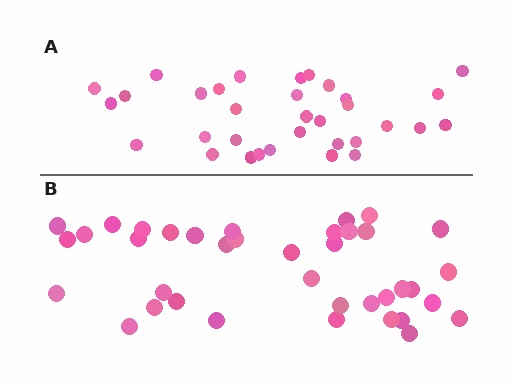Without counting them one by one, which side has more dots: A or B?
Region B (the bottom region) has more dots.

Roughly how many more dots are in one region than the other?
Region B has about 5 more dots than region A.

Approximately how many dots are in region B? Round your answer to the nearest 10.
About 40 dots. (The exact count is 38, which rounds to 40.)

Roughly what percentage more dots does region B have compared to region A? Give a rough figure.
About 15% more.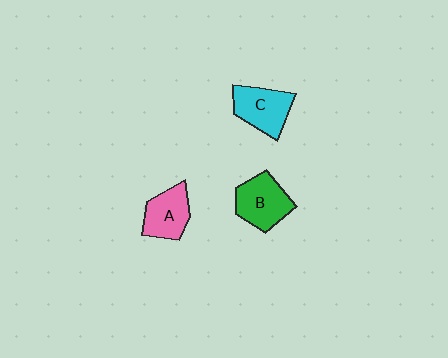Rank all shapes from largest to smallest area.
From largest to smallest: B (green), C (cyan), A (pink).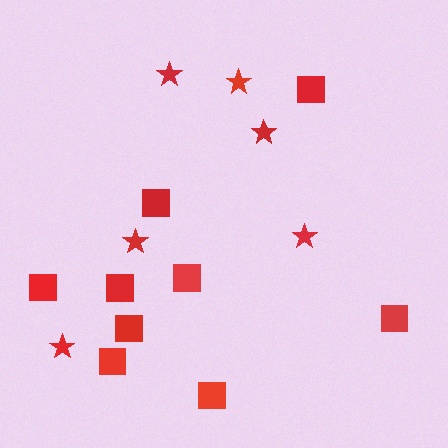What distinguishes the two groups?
There are 2 groups: one group of squares (9) and one group of stars (6).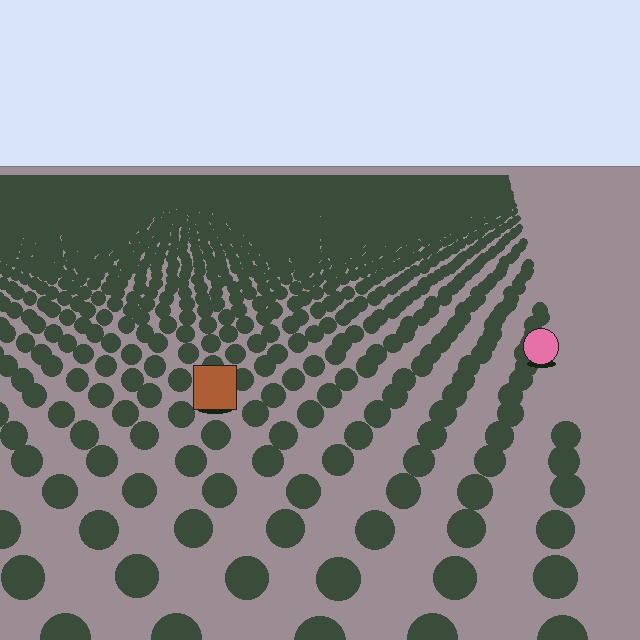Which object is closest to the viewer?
The brown square is closest. The texture marks near it are larger and more spread out.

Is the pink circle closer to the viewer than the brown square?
No. The brown square is closer — you can tell from the texture gradient: the ground texture is coarser near it.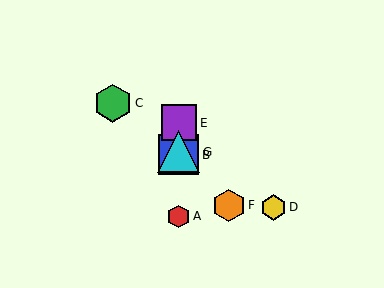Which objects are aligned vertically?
Objects A, B, E, G are aligned vertically.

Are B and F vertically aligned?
No, B is at x≈179 and F is at x≈229.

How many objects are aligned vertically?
4 objects (A, B, E, G) are aligned vertically.